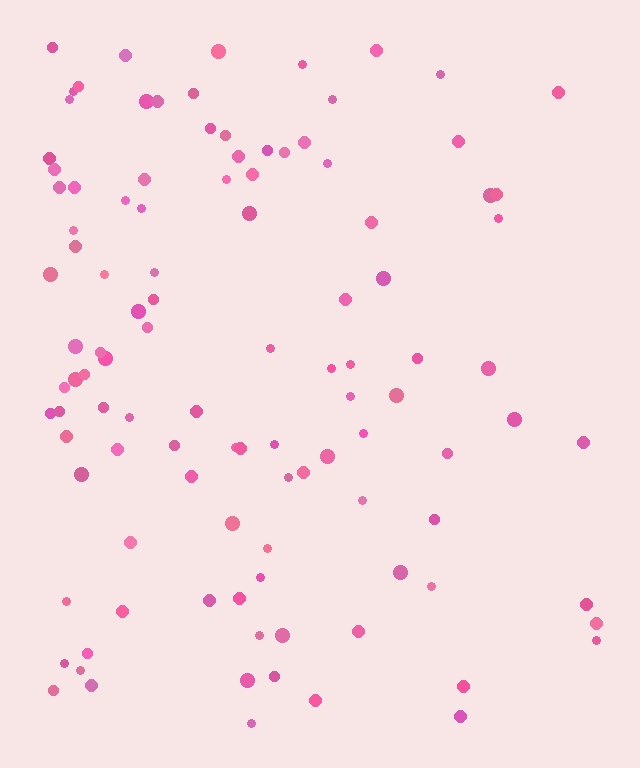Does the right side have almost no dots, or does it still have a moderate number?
Still a moderate number, just noticeably fewer than the left.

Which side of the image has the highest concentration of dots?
The left.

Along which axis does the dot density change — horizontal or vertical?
Horizontal.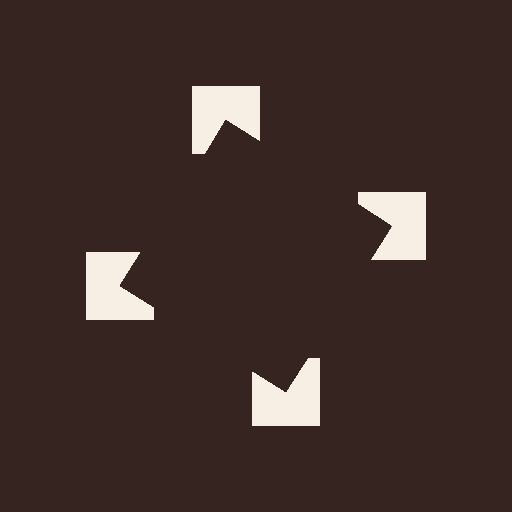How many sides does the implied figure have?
4 sides.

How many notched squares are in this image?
There are 4 — one at each vertex of the illusory square.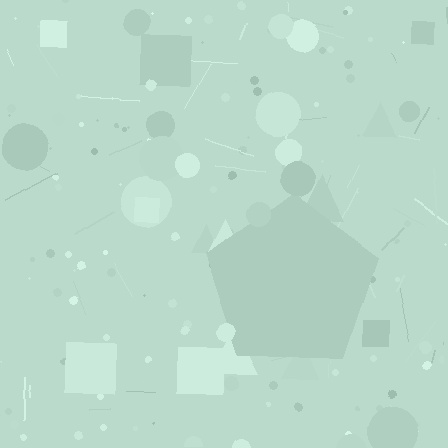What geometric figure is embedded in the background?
A pentagon is embedded in the background.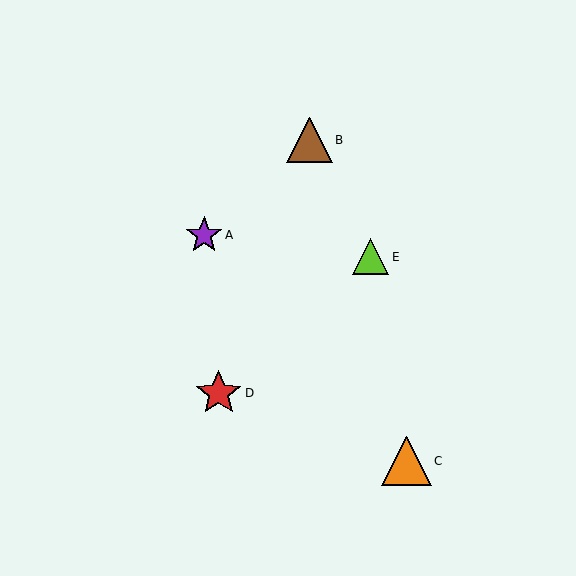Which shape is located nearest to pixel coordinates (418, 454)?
The orange triangle (labeled C) at (407, 461) is nearest to that location.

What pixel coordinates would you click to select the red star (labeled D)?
Click at (219, 393) to select the red star D.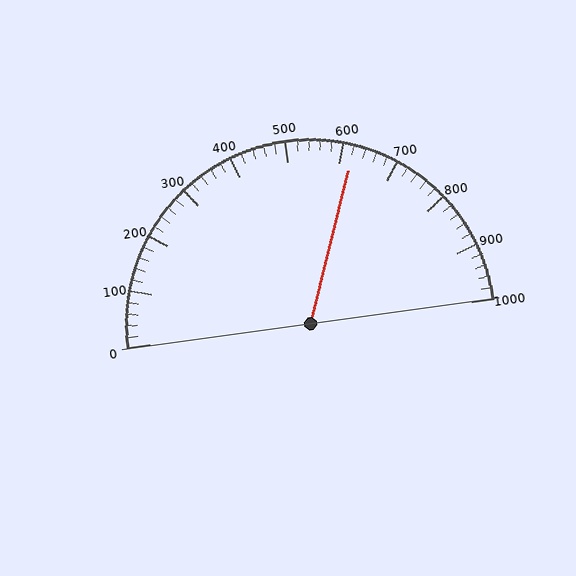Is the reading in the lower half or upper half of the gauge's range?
The reading is in the upper half of the range (0 to 1000).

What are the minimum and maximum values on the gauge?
The gauge ranges from 0 to 1000.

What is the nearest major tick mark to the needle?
The nearest major tick mark is 600.